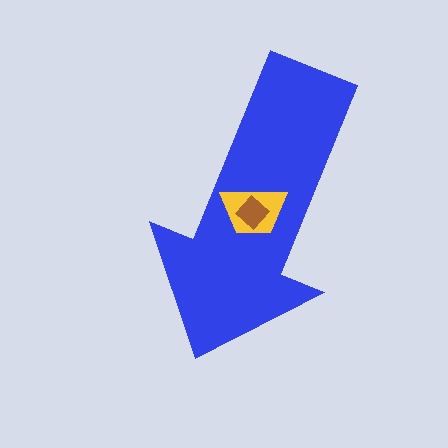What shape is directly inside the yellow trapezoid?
The brown diamond.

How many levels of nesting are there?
3.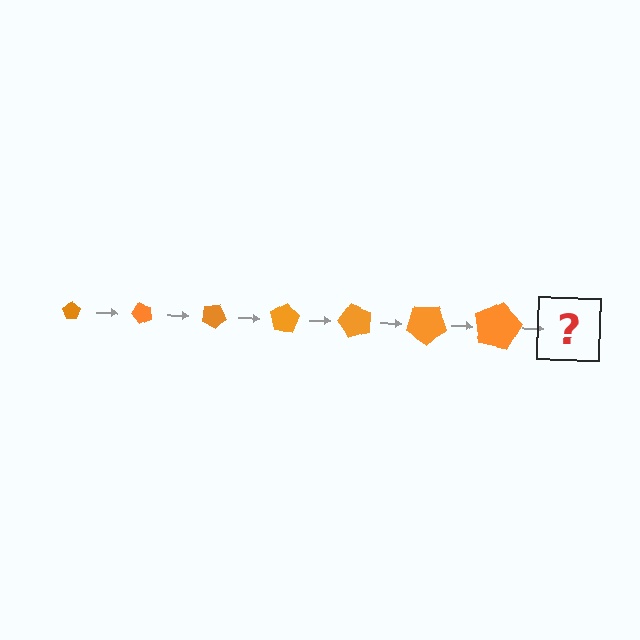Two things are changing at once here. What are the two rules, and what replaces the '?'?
The two rules are that the pentagon grows larger each step and it rotates 50 degrees each step. The '?' should be a pentagon, larger than the previous one and rotated 350 degrees from the start.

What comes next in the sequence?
The next element should be a pentagon, larger than the previous one and rotated 350 degrees from the start.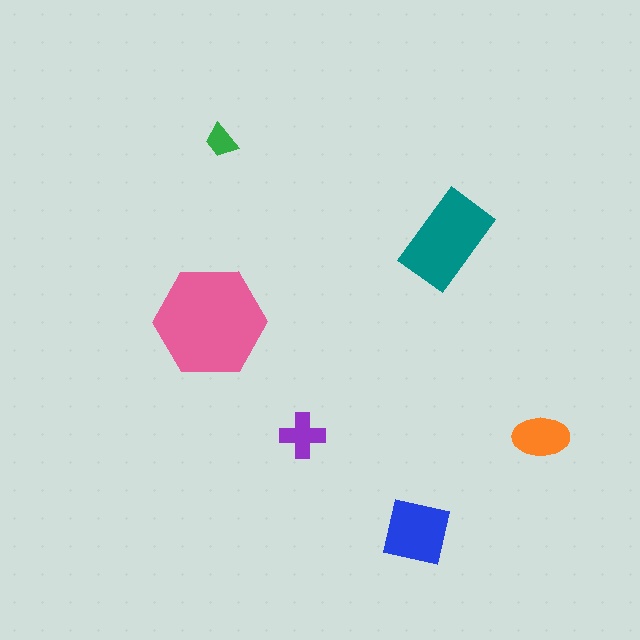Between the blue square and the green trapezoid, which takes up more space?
The blue square.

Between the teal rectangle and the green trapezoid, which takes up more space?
The teal rectangle.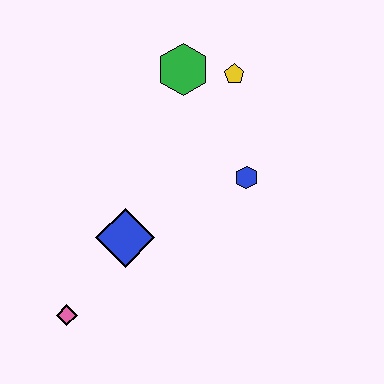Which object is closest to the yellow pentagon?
The green hexagon is closest to the yellow pentagon.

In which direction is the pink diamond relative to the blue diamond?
The pink diamond is below the blue diamond.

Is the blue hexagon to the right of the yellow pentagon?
Yes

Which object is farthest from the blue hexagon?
The pink diamond is farthest from the blue hexagon.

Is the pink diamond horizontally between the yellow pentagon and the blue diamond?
No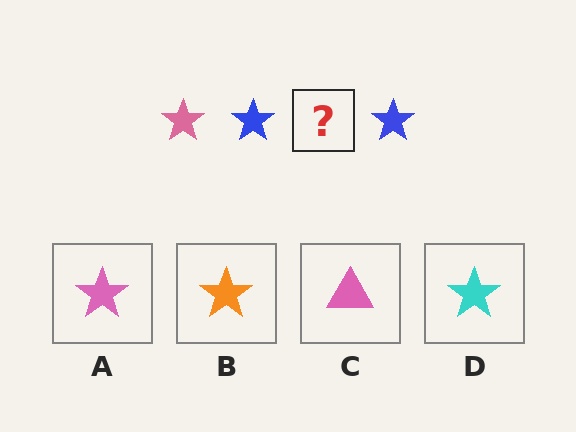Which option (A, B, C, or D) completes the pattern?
A.